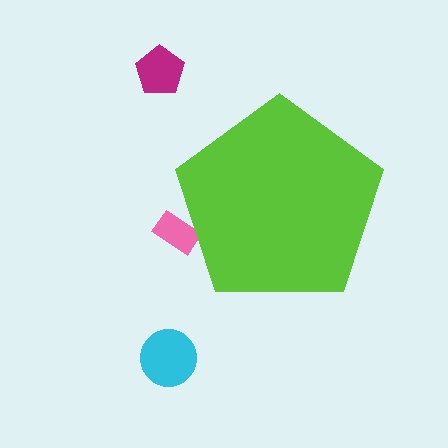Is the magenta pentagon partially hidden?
No, the magenta pentagon is fully visible.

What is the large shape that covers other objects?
A lime pentagon.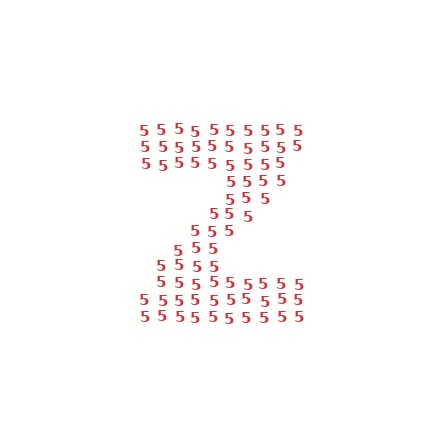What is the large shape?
The large shape is the letter Z.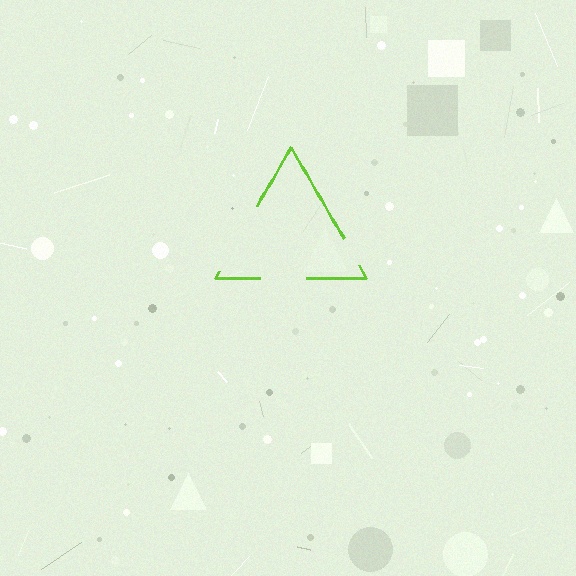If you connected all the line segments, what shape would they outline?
They would outline a triangle.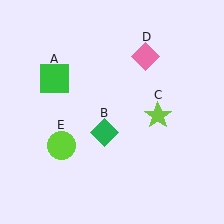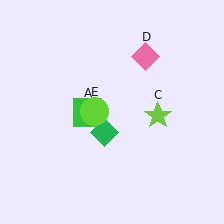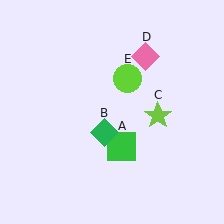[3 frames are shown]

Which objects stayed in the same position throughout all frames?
Green diamond (object B) and lime star (object C) and pink diamond (object D) remained stationary.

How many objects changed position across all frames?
2 objects changed position: green square (object A), lime circle (object E).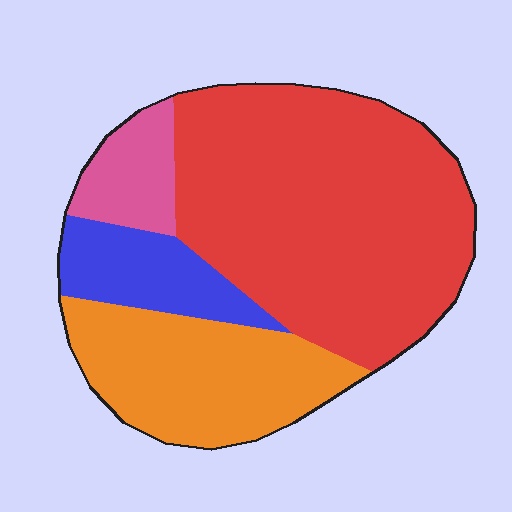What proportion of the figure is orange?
Orange covers 25% of the figure.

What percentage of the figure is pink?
Pink takes up about one tenth (1/10) of the figure.